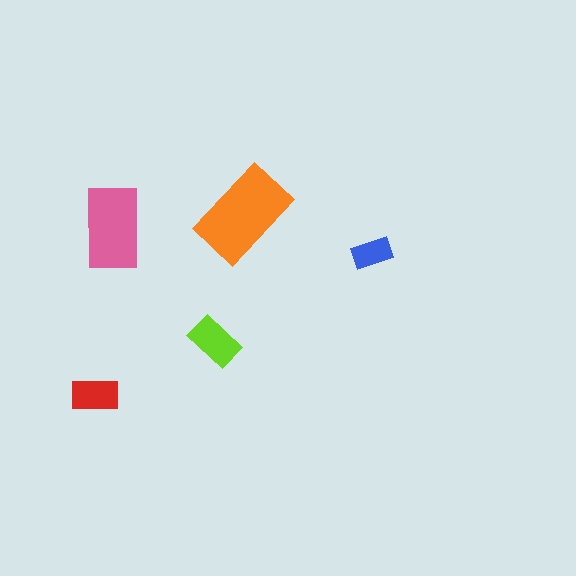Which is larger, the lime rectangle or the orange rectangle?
The orange one.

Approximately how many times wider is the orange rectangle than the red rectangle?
About 2 times wider.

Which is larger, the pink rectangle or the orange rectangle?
The orange one.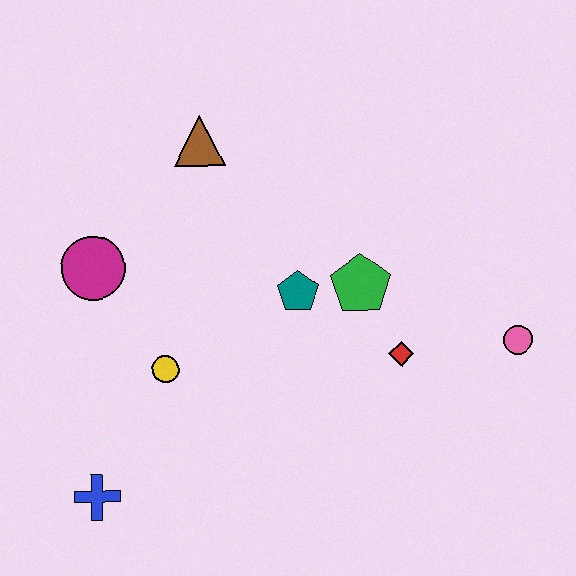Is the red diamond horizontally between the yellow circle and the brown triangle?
No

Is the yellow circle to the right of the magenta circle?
Yes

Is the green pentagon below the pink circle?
No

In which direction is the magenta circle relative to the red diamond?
The magenta circle is to the left of the red diamond.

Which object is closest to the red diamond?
The green pentagon is closest to the red diamond.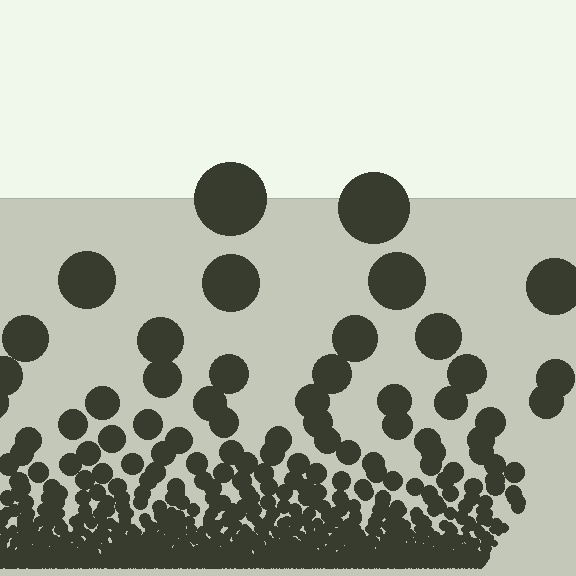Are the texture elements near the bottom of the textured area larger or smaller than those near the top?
Smaller. The gradient is inverted — elements near the bottom are smaller and denser.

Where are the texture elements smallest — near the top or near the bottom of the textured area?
Near the bottom.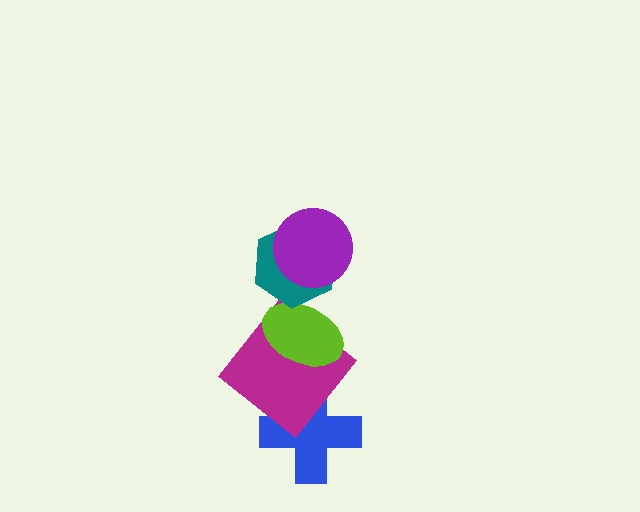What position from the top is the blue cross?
The blue cross is 5th from the top.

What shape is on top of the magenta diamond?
The lime ellipse is on top of the magenta diamond.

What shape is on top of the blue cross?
The magenta diamond is on top of the blue cross.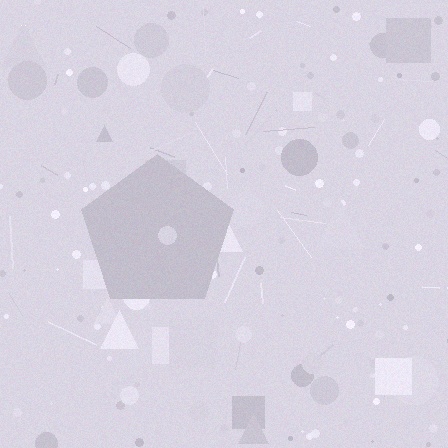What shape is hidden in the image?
A pentagon is hidden in the image.